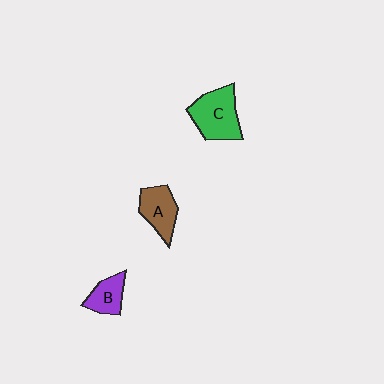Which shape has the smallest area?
Shape B (purple).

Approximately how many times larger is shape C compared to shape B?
Approximately 1.8 times.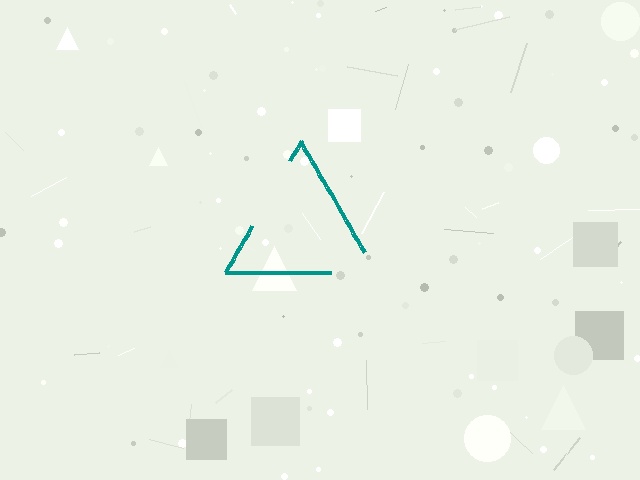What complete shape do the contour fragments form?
The contour fragments form a triangle.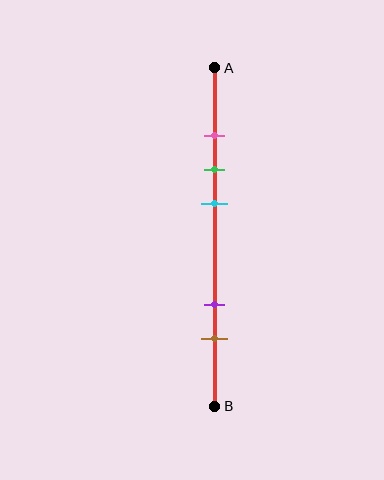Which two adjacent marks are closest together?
The pink and green marks are the closest adjacent pair.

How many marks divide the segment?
There are 5 marks dividing the segment.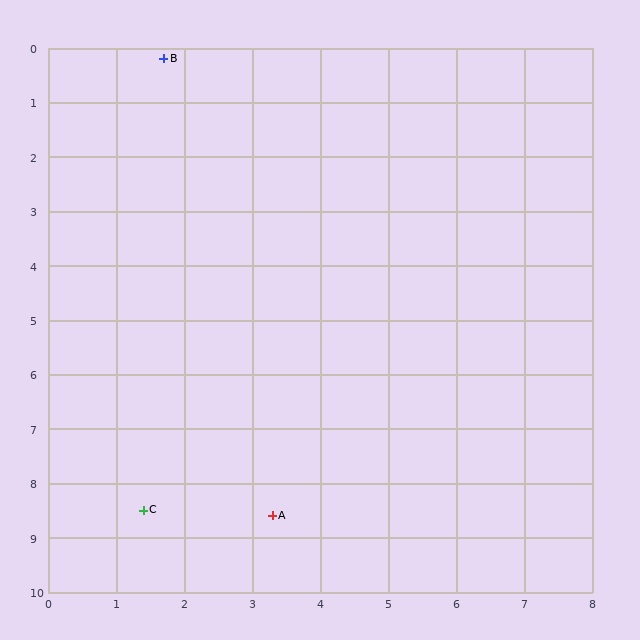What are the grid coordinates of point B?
Point B is at approximately (1.7, 0.2).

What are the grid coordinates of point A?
Point A is at approximately (3.3, 8.6).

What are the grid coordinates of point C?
Point C is at approximately (1.4, 8.5).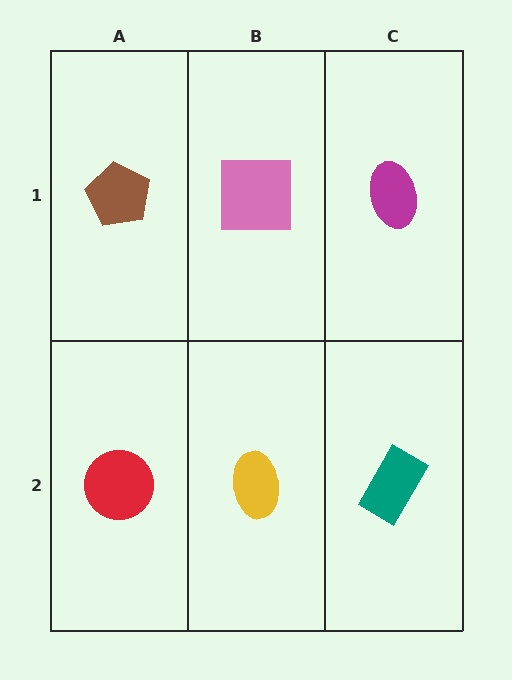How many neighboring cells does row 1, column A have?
2.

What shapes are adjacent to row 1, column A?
A red circle (row 2, column A), a pink square (row 1, column B).